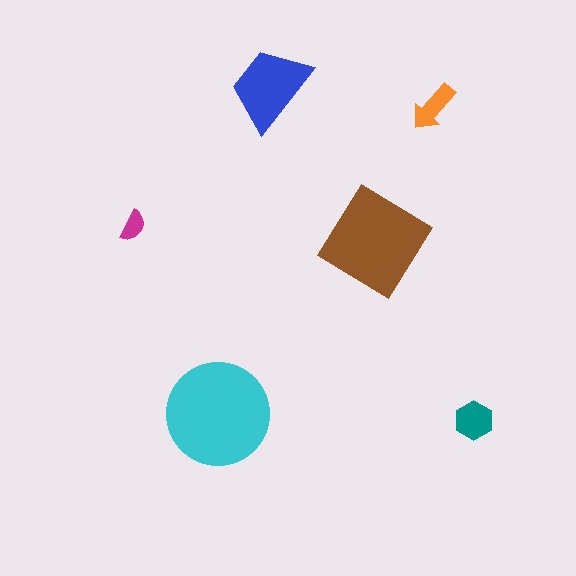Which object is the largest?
The cyan circle.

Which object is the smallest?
The magenta semicircle.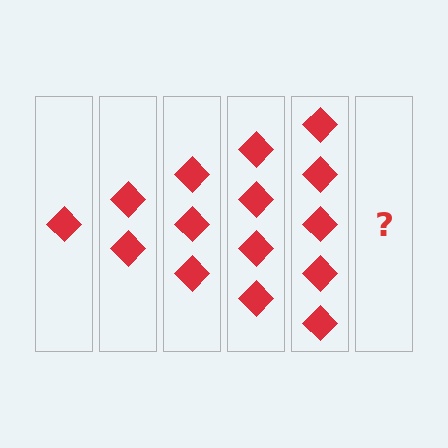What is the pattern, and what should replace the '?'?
The pattern is that each step adds one more diamond. The '?' should be 6 diamonds.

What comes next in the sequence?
The next element should be 6 diamonds.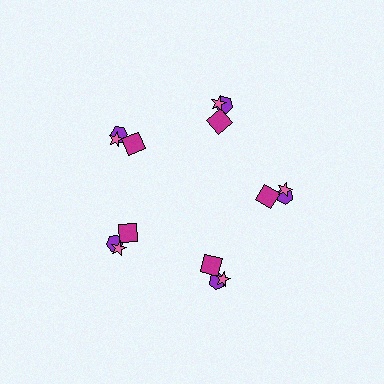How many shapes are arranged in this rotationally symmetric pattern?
There are 15 shapes, arranged in 5 groups of 3.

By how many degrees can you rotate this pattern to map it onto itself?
The pattern maps onto itself every 72 degrees of rotation.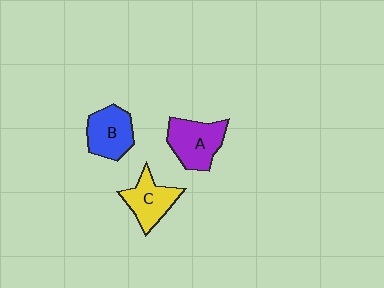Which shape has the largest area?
Shape A (purple).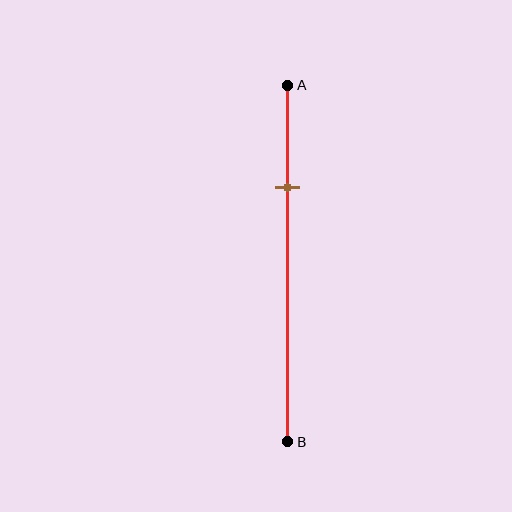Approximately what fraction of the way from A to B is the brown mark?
The brown mark is approximately 30% of the way from A to B.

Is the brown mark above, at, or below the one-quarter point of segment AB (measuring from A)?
The brown mark is below the one-quarter point of segment AB.